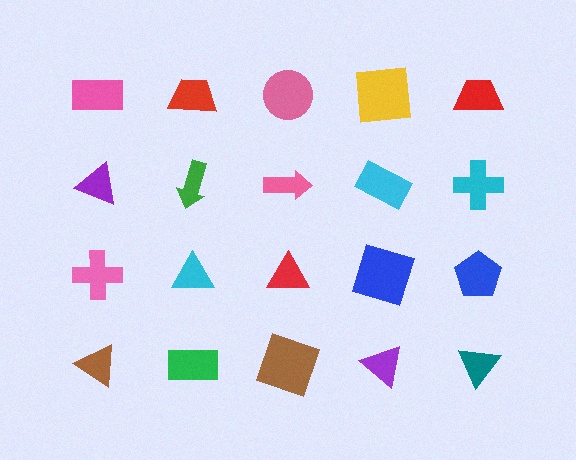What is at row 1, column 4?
A yellow square.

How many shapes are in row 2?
5 shapes.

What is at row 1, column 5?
A red trapezoid.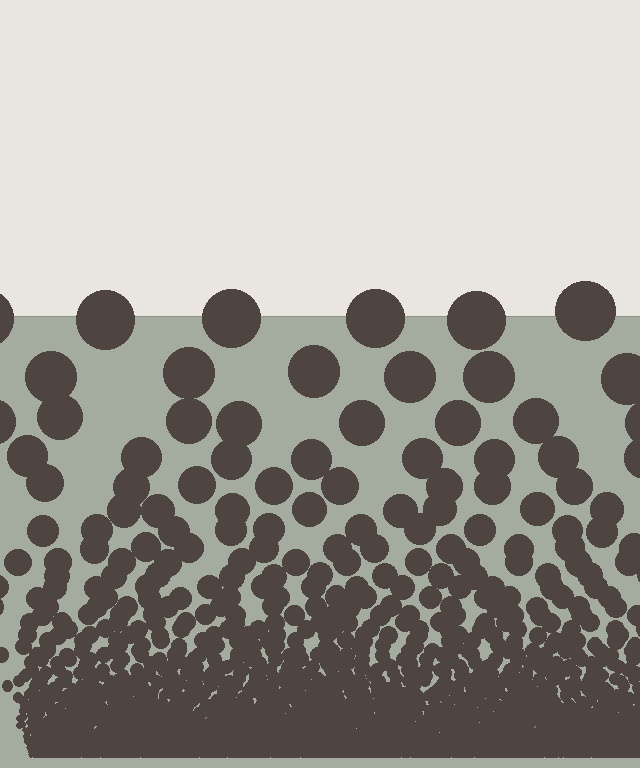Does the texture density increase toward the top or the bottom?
Density increases toward the bottom.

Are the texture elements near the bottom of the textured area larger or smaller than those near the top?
Smaller. The gradient is inverted — elements near the bottom are smaller and denser.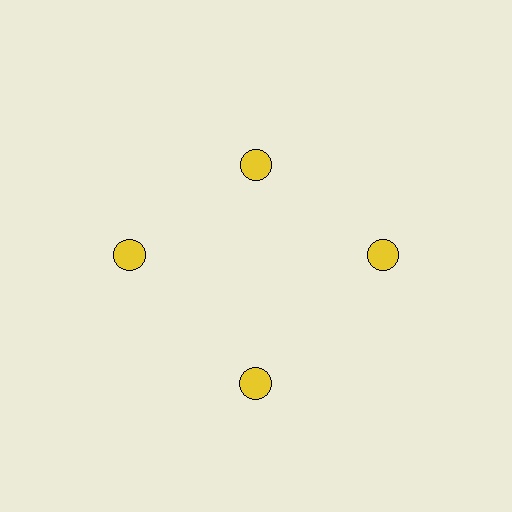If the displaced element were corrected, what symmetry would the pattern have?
It would have 4-fold rotational symmetry — the pattern would map onto itself every 90 degrees.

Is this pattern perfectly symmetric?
No. The 4 yellow circles are arranged in a ring, but one element near the 12 o'clock position is pulled inward toward the center, breaking the 4-fold rotational symmetry.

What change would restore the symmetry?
The symmetry would be restored by moving it outward, back onto the ring so that all 4 circles sit at equal angles and equal distance from the center.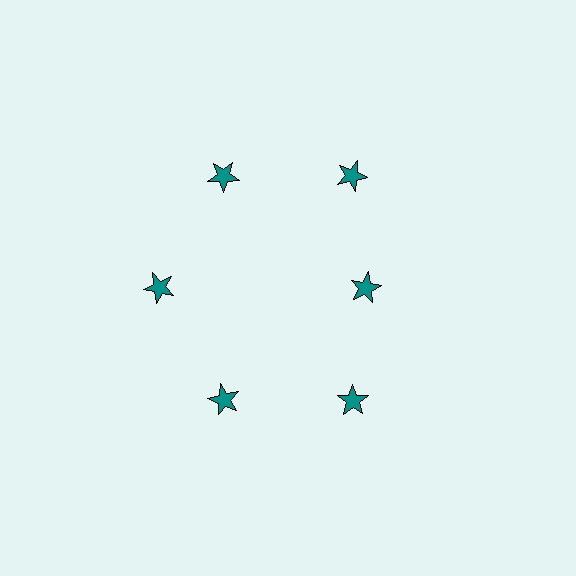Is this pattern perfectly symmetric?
No. The 6 teal stars are arranged in a ring, but one element near the 3 o'clock position is pulled inward toward the center, breaking the 6-fold rotational symmetry.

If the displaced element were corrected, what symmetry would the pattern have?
It would have 6-fold rotational symmetry — the pattern would map onto itself every 60 degrees.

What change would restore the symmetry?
The symmetry would be restored by moving it outward, back onto the ring so that all 6 stars sit at equal angles and equal distance from the center.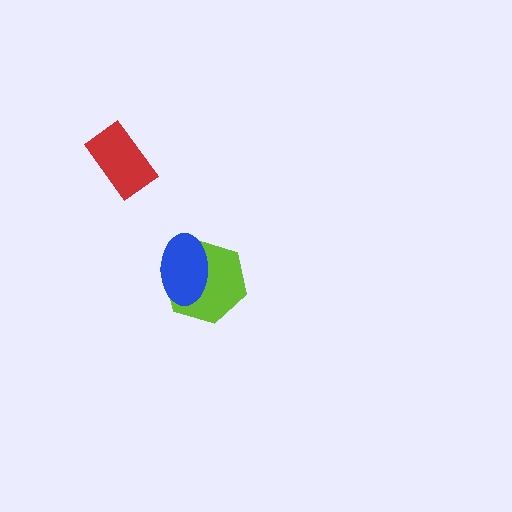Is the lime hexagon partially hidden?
Yes, it is partially covered by another shape.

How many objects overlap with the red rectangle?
0 objects overlap with the red rectangle.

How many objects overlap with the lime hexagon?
1 object overlaps with the lime hexagon.